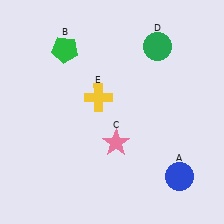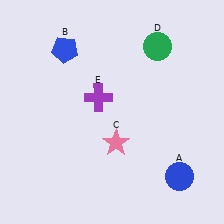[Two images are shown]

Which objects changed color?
B changed from green to blue. E changed from yellow to purple.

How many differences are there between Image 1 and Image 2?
There are 2 differences between the two images.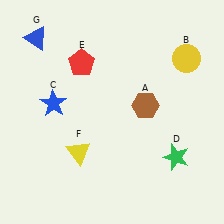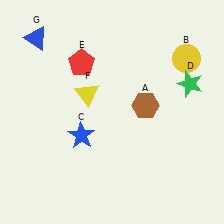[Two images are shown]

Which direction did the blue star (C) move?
The blue star (C) moved down.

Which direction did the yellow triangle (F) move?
The yellow triangle (F) moved up.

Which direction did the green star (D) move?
The green star (D) moved up.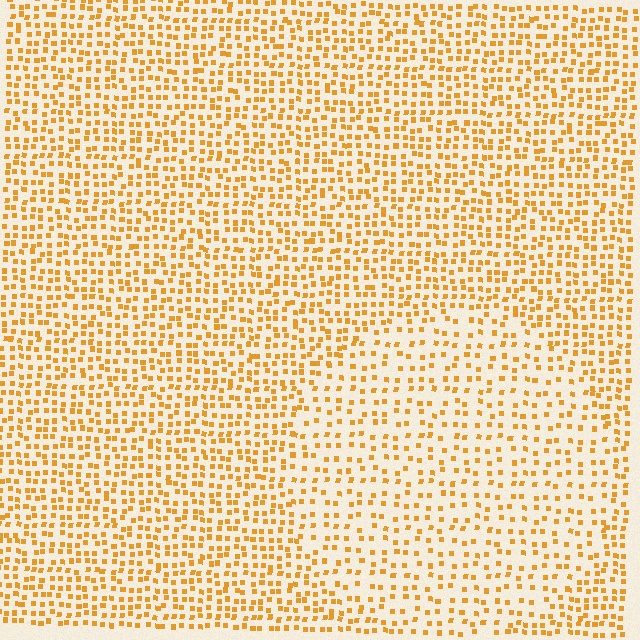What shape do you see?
I see a circle.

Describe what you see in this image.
The image contains small orange elements arranged at two different densities. A circle-shaped region is visible where the elements are less densely packed than the surrounding area.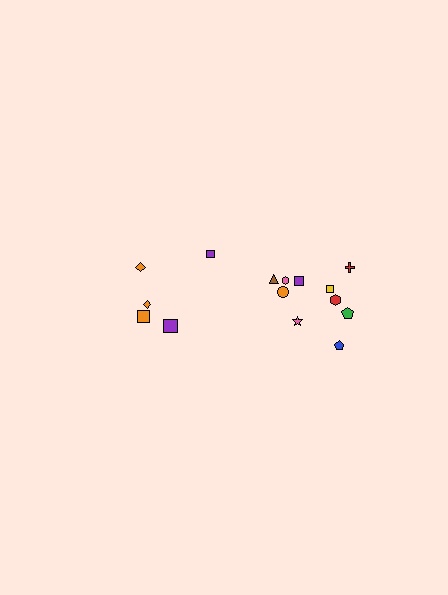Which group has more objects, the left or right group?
The right group.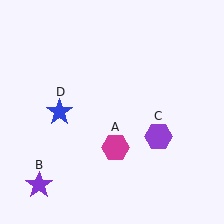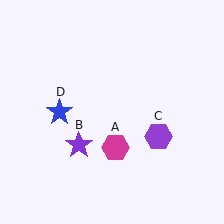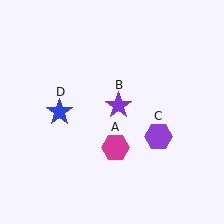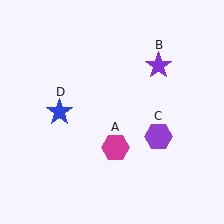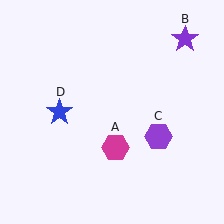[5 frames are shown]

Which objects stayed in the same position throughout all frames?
Magenta hexagon (object A) and purple hexagon (object C) and blue star (object D) remained stationary.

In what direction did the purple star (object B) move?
The purple star (object B) moved up and to the right.